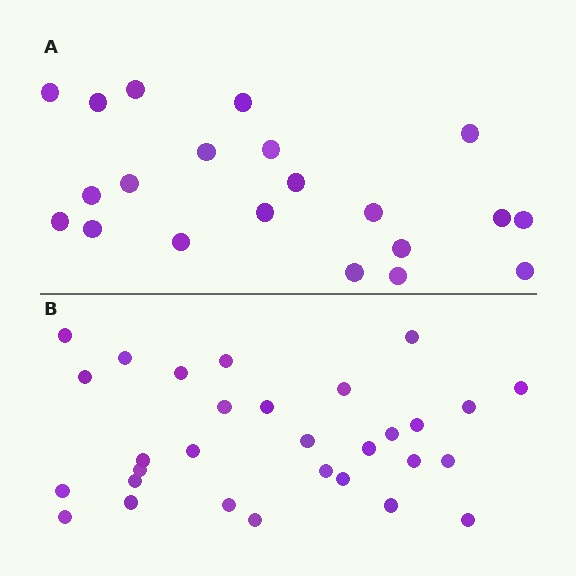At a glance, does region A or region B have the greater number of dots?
Region B (the bottom region) has more dots.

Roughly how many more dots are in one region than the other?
Region B has roughly 8 or so more dots than region A.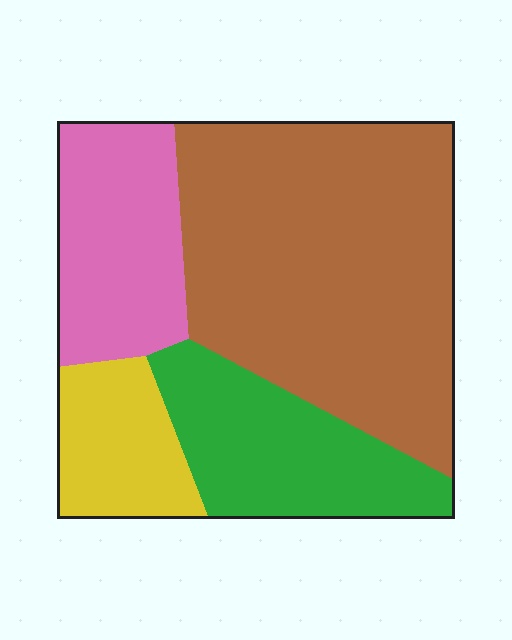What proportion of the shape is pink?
Pink takes up about one fifth (1/5) of the shape.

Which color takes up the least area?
Yellow, at roughly 10%.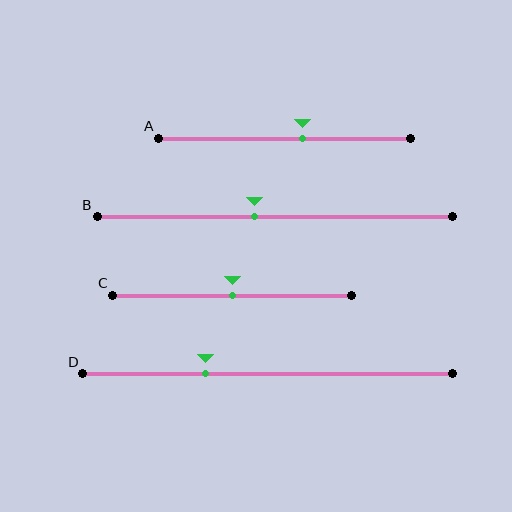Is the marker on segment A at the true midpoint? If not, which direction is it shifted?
No, the marker on segment A is shifted to the right by about 7% of the segment length.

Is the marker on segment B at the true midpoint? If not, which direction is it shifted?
No, the marker on segment B is shifted to the left by about 6% of the segment length.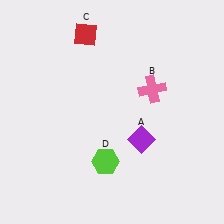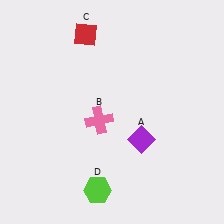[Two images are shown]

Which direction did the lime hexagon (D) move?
The lime hexagon (D) moved down.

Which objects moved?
The objects that moved are: the pink cross (B), the lime hexagon (D).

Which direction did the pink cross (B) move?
The pink cross (B) moved left.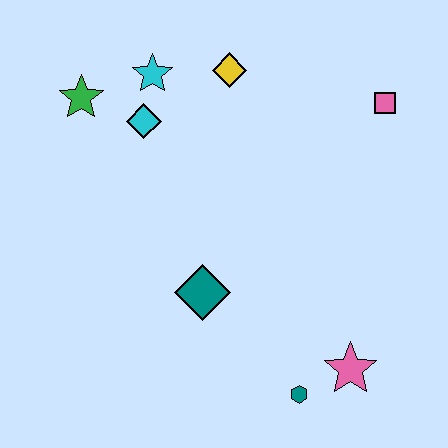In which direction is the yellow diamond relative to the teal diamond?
The yellow diamond is above the teal diamond.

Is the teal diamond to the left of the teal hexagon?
Yes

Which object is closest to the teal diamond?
The teal hexagon is closest to the teal diamond.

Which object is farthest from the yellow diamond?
The teal hexagon is farthest from the yellow diamond.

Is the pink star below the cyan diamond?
Yes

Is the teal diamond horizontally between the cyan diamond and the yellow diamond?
Yes